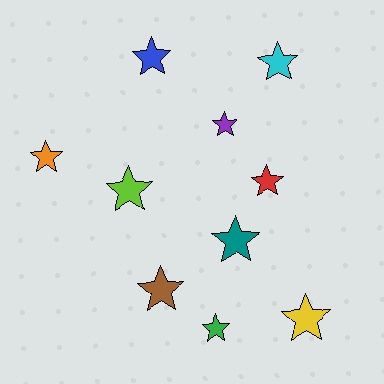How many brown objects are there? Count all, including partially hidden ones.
There is 1 brown object.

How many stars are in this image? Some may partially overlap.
There are 10 stars.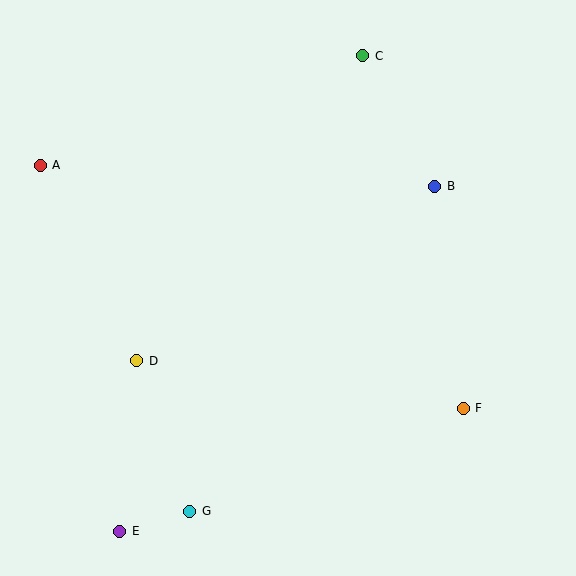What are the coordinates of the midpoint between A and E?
The midpoint between A and E is at (80, 348).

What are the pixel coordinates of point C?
Point C is at (363, 56).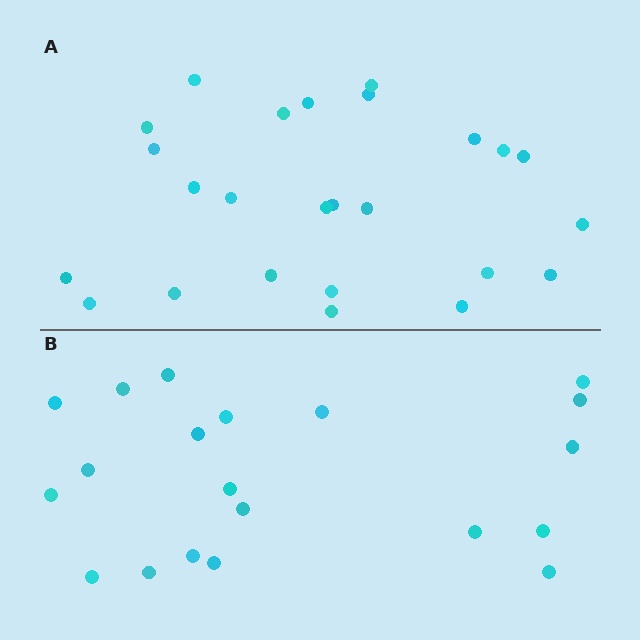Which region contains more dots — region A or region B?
Region A (the top region) has more dots.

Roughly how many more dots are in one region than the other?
Region A has about 5 more dots than region B.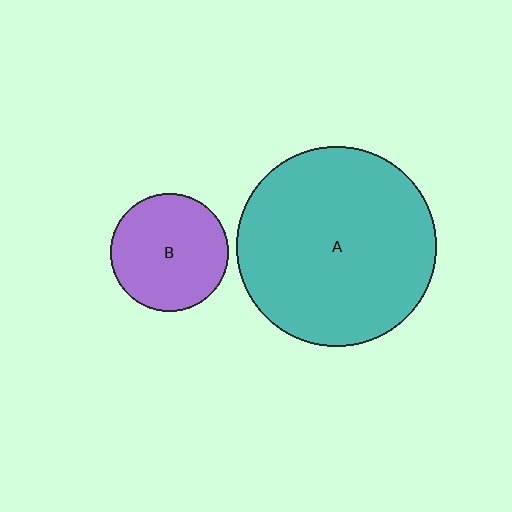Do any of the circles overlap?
No, none of the circles overlap.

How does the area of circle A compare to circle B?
Approximately 2.9 times.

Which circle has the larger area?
Circle A (teal).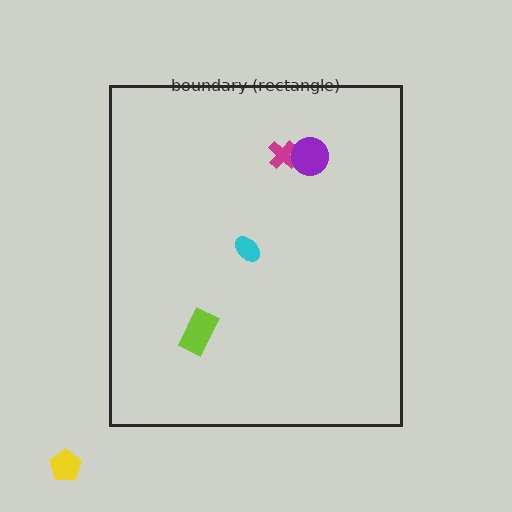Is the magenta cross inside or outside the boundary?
Inside.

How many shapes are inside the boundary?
4 inside, 1 outside.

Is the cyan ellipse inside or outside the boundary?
Inside.